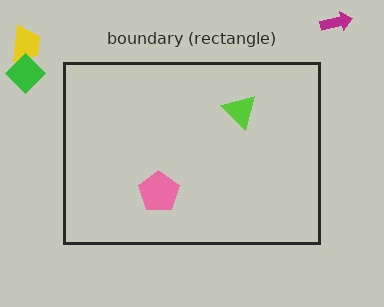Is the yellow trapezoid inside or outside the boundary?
Outside.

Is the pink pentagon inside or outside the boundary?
Inside.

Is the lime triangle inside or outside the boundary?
Inside.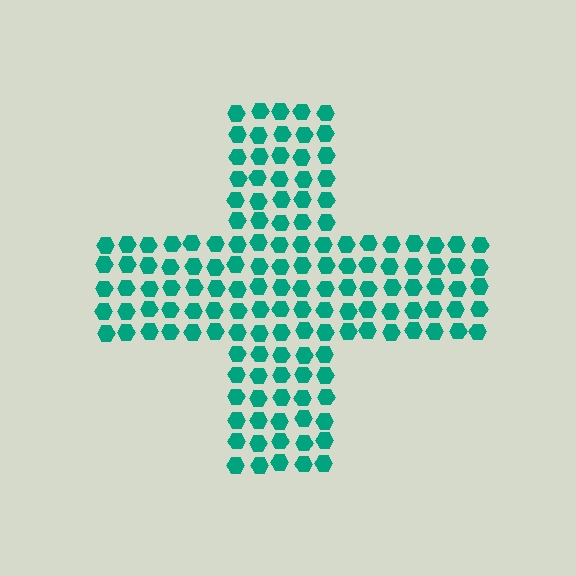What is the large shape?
The large shape is a cross.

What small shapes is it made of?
It is made of small hexagons.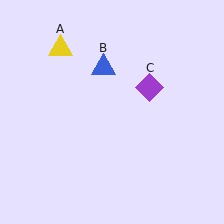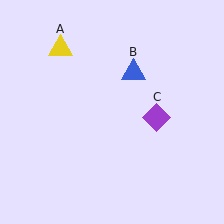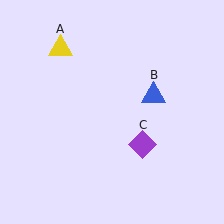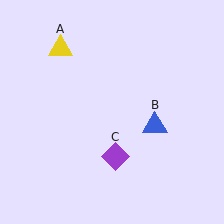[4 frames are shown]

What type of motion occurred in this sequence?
The blue triangle (object B), purple diamond (object C) rotated clockwise around the center of the scene.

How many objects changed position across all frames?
2 objects changed position: blue triangle (object B), purple diamond (object C).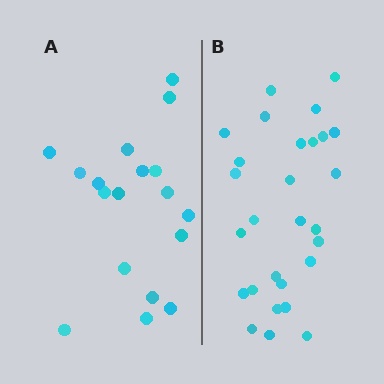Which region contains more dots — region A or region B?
Region B (the right region) has more dots.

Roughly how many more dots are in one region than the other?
Region B has roughly 10 or so more dots than region A.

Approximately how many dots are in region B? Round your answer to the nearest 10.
About 30 dots. (The exact count is 28, which rounds to 30.)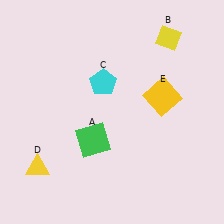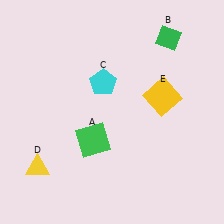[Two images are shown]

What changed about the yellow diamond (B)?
In Image 1, B is yellow. In Image 2, it changed to green.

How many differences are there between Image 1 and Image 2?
There is 1 difference between the two images.